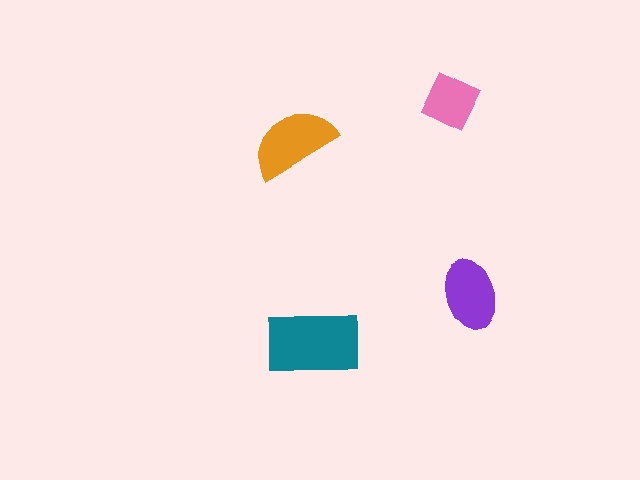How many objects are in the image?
There are 4 objects in the image.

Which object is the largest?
The teal rectangle.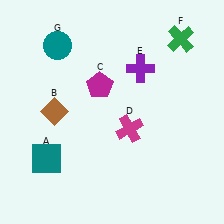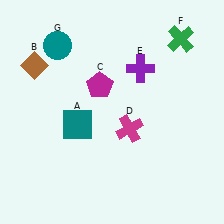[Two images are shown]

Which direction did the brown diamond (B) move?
The brown diamond (B) moved up.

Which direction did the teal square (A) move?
The teal square (A) moved up.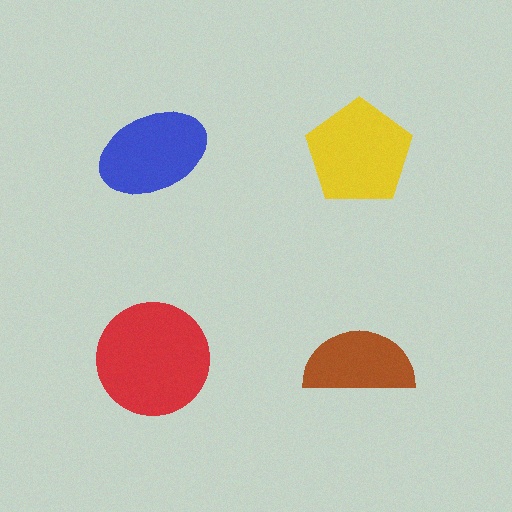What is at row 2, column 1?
A red circle.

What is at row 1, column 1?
A blue ellipse.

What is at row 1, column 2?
A yellow pentagon.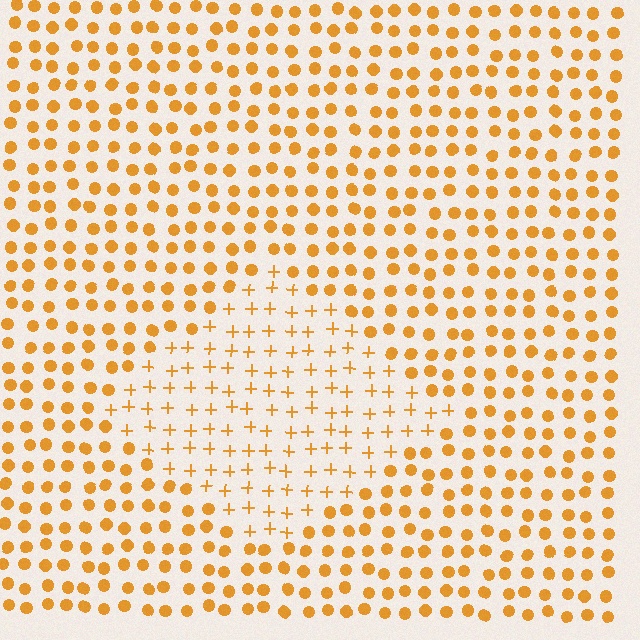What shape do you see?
I see a diamond.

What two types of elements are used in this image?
The image uses plus signs inside the diamond region and circles outside it.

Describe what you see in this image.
The image is filled with small orange elements arranged in a uniform grid. A diamond-shaped region contains plus signs, while the surrounding area contains circles. The boundary is defined purely by the change in element shape.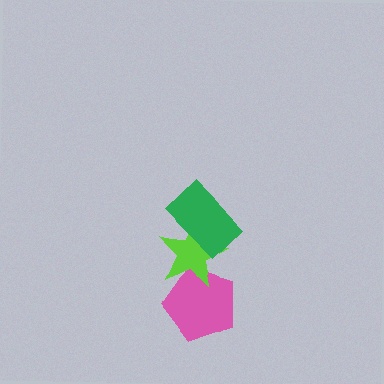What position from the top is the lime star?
The lime star is 2nd from the top.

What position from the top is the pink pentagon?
The pink pentagon is 3rd from the top.